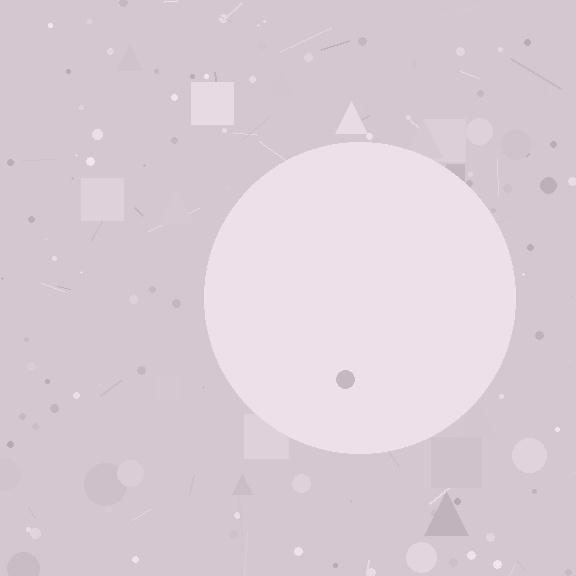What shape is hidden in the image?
A circle is hidden in the image.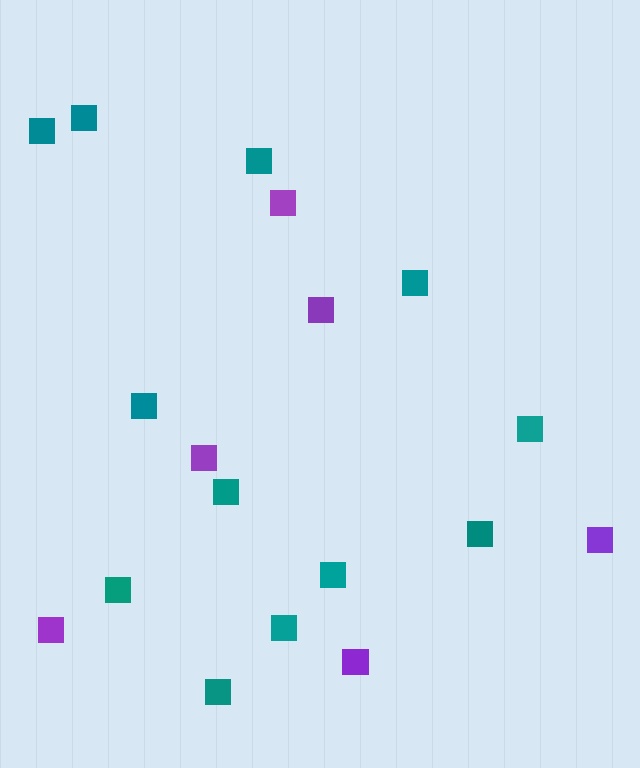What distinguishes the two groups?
There are 2 groups: one group of teal squares (12) and one group of purple squares (6).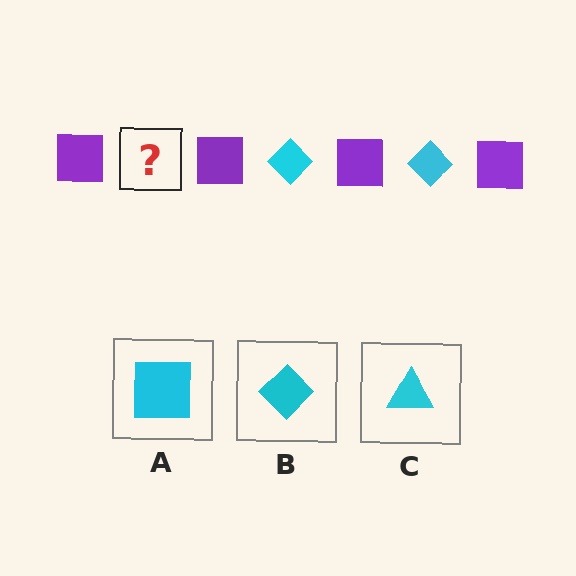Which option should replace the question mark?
Option B.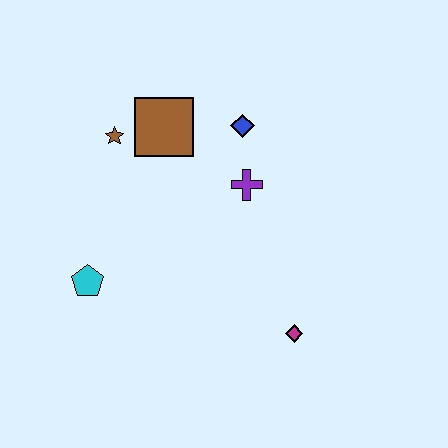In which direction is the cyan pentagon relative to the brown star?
The cyan pentagon is below the brown star.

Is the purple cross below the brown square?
Yes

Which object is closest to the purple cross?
The blue diamond is closest to the purple cross.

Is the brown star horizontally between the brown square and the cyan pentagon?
Yes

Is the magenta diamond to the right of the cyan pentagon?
Yes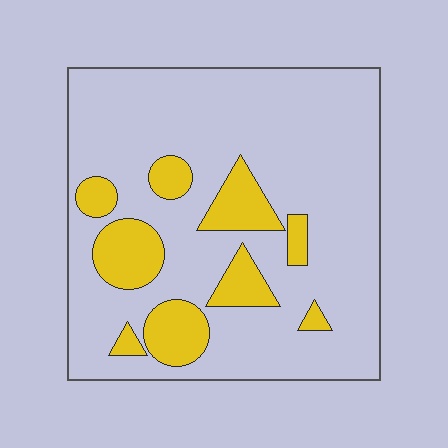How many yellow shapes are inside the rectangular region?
9.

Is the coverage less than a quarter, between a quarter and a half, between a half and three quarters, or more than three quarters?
Less than a quarter.